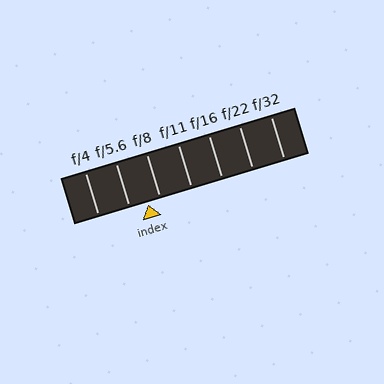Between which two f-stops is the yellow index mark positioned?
The index mark is between f/5.6 and f/8.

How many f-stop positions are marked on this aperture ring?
There are 7 f-stop positions marked.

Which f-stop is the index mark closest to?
The index mark is closest to f/8.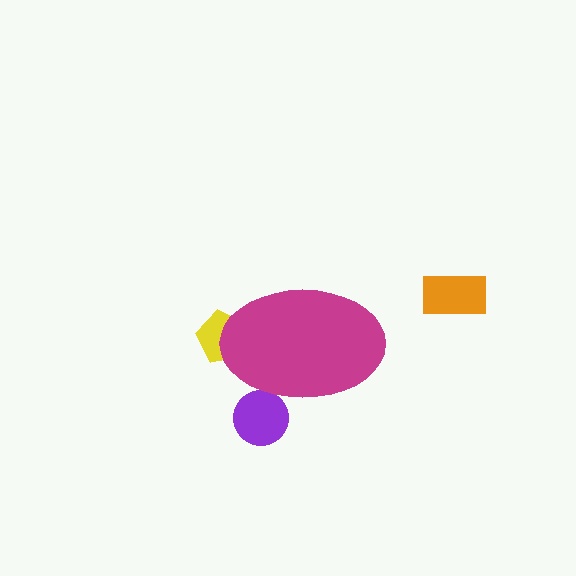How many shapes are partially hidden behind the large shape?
2 shapes are partially hidden.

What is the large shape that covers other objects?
A magenta ellipse.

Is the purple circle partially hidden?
Yes, the purple circle is partially hidden behind the magenta ellipse.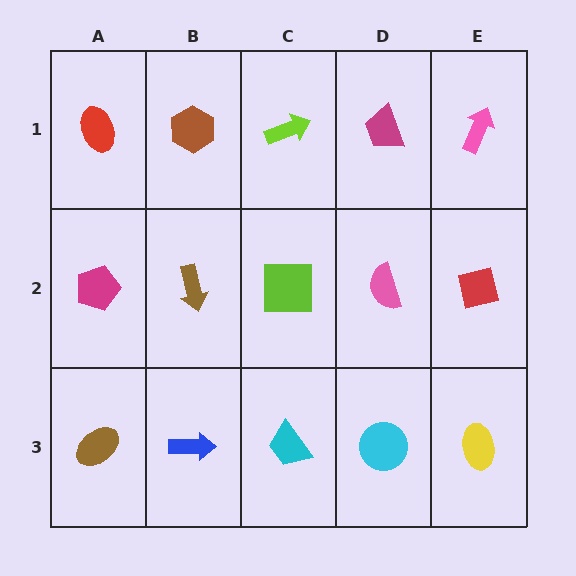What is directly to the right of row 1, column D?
A pink arrow.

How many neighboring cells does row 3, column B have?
3.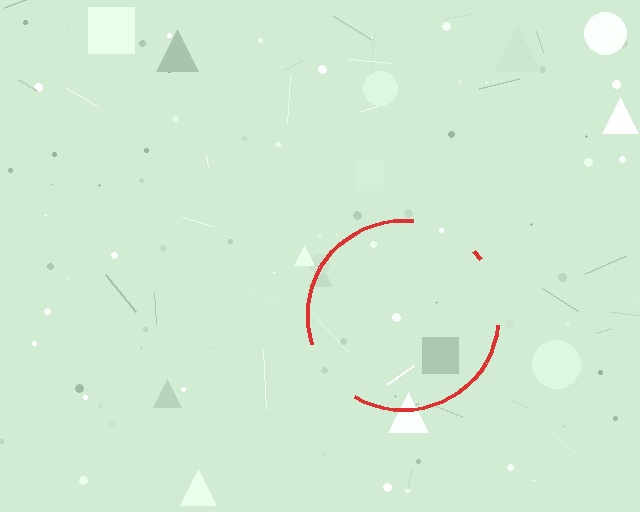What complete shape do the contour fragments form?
The contour fragments form a circle.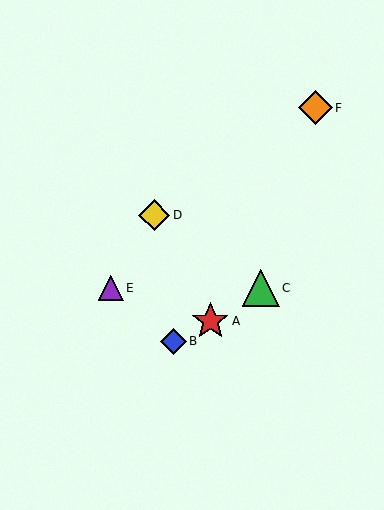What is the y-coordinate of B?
Object B is at y≈341.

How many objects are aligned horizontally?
2 objects (C, E) are aligned horizontally.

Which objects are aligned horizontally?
Objects C, E are aligned horizontally.